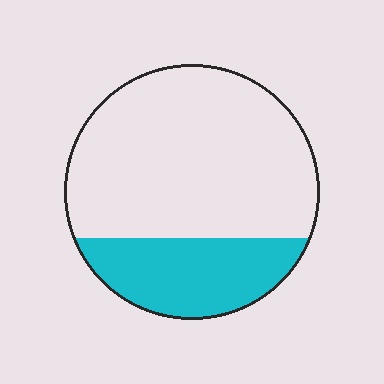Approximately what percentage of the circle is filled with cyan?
Approximately 30%.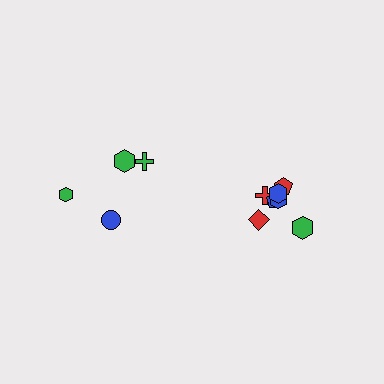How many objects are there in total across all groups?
There are 11 objects.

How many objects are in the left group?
There are 4 objects.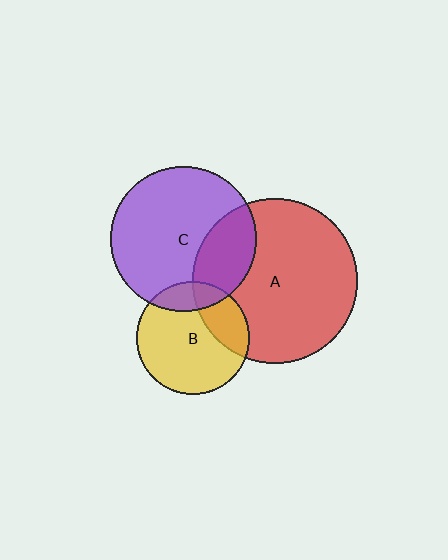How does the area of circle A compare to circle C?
Approximately 1.3 times.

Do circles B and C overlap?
Yes.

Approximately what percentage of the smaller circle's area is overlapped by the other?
Approximately 15%.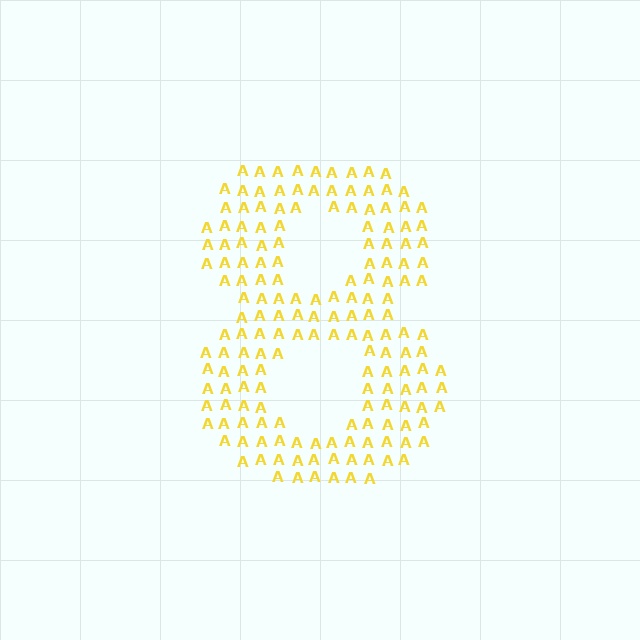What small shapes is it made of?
It is made of small letter A's.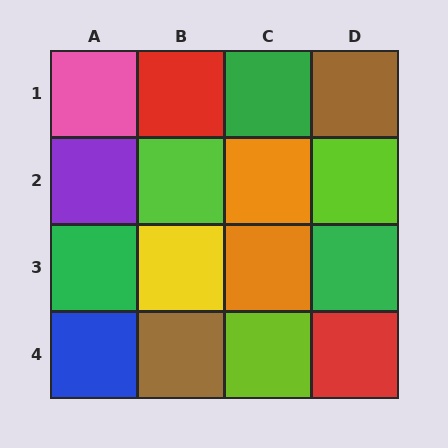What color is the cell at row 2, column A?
Purple.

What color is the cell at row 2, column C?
Orange.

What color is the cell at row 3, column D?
Green.